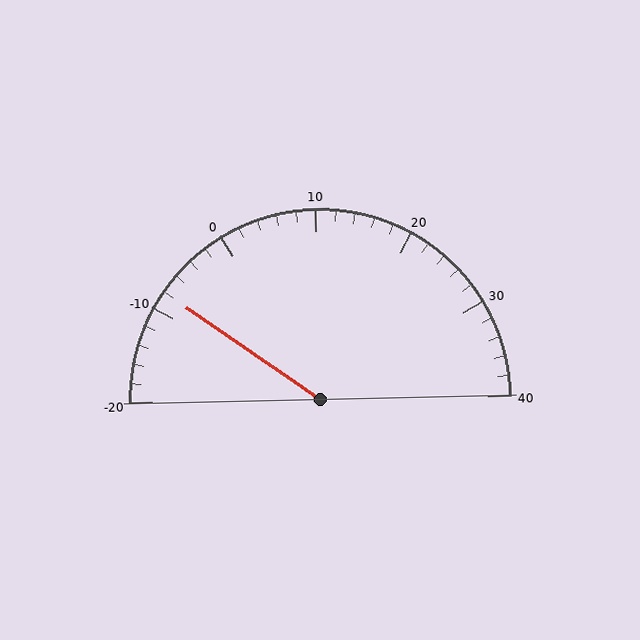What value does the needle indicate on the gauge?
The needle indicates approximately -8.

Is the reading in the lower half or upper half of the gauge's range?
The reading is in the lower half of the range (-20 to 40).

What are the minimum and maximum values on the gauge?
The gauge ranges from -20 to 40.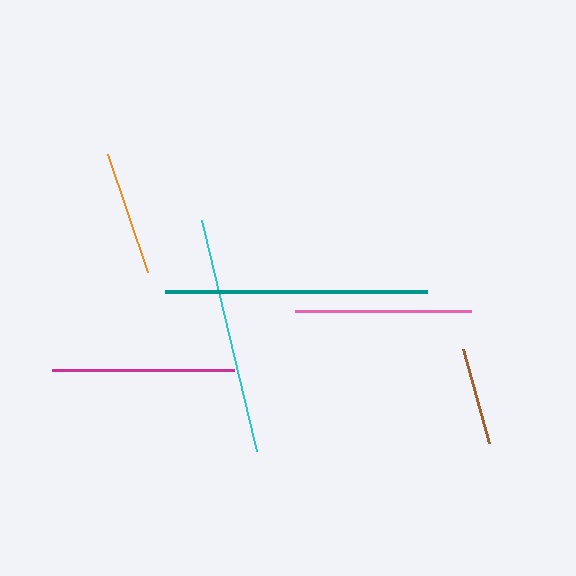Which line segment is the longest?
The teal line is the longest at approximately 262 pixels.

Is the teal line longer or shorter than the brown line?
The teal line is longer than the brown line.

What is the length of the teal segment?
The teal segment is approximately 262 pixels long.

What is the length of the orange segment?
The orange segment is approximately 125 pixels long.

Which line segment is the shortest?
The brown line is the shortest at approximately 97 pixels.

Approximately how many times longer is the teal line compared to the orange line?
The teal line is approximately 2.1 times the length of the orange line.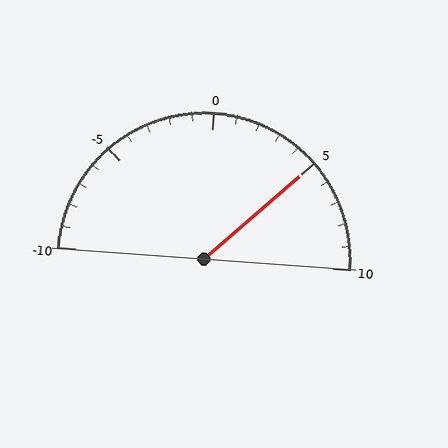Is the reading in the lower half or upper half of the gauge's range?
The reading is in the upper half of the range (-10 to 10).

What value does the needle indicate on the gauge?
The needle indicates approximately 5.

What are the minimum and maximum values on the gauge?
The gauge ranges from -10 to 10.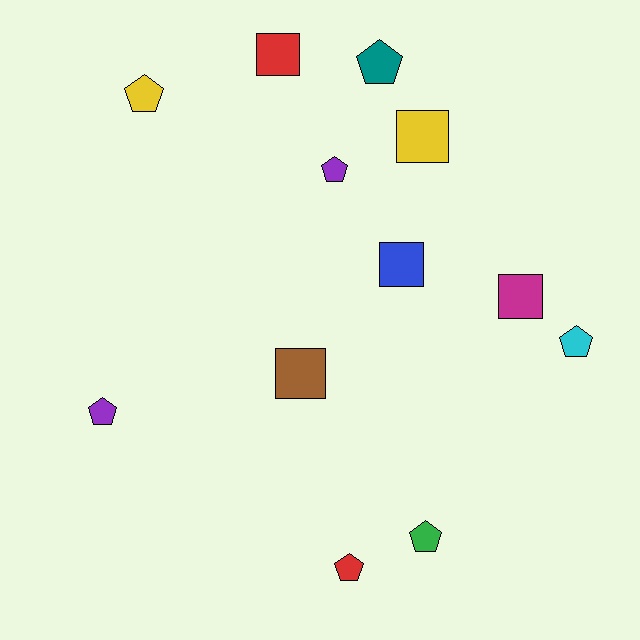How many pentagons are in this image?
There are 7 pentagons.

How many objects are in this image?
There are 12 objects.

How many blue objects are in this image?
There is 1 blue object.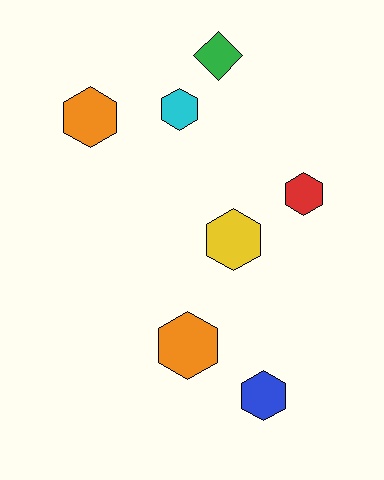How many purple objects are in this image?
There are no purple objects.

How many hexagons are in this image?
There are 6 hexagons.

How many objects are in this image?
There are 7 objects.